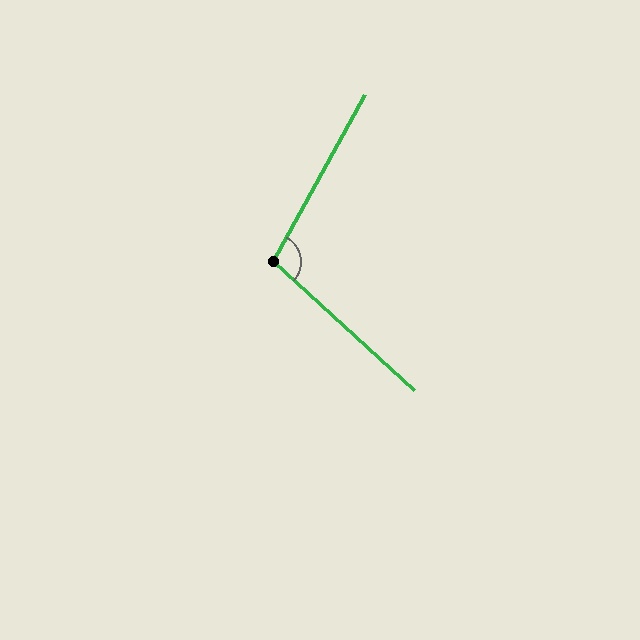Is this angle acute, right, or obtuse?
It is obtuse.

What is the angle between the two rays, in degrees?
Approximately 104 degrees.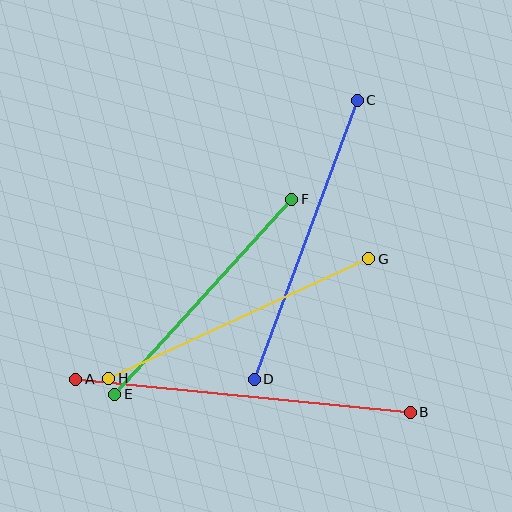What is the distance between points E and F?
The distance is approximately 264 pixels.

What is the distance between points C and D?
The distance is approximately 297 pixels.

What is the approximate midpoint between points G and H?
The midpoint is at approximately (239, 319) pixels.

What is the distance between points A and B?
The distance is approximately 336 pixels.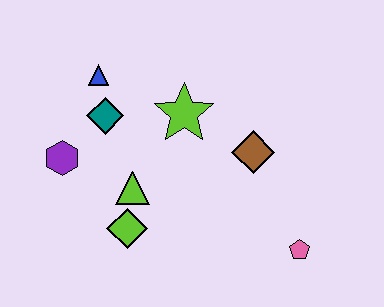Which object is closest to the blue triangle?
The teal diamond is closest to the blue triangle.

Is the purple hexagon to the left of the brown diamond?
Yes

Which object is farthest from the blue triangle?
The pink pentagon is farthest from the blue triangle.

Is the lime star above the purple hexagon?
Yes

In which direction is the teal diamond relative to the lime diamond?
The teal diamond is above the lime diamond.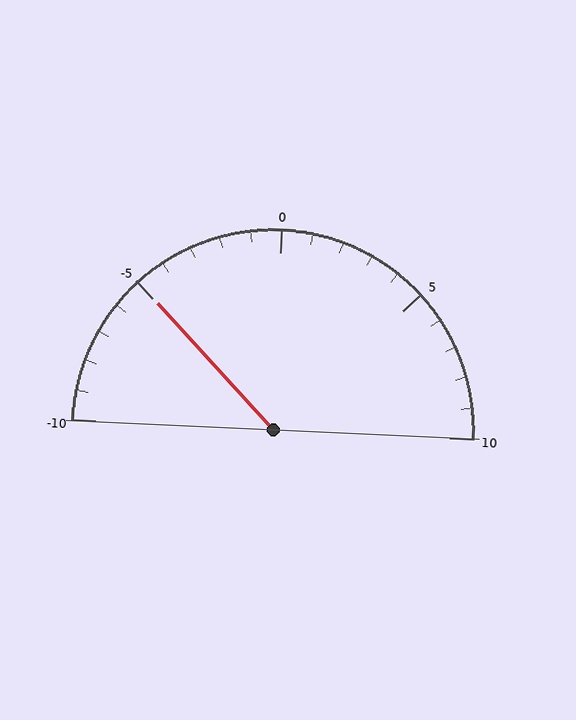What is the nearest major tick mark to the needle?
The nearest major tick mark is -5.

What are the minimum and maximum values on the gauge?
The gauge ranges from -10 to 10.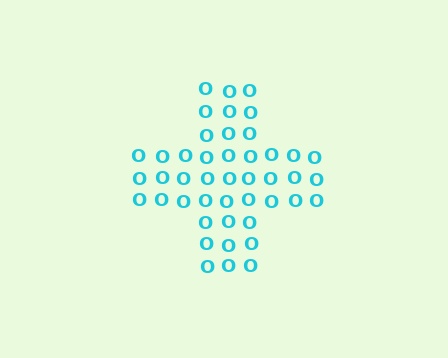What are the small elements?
The small elements are letter O's.